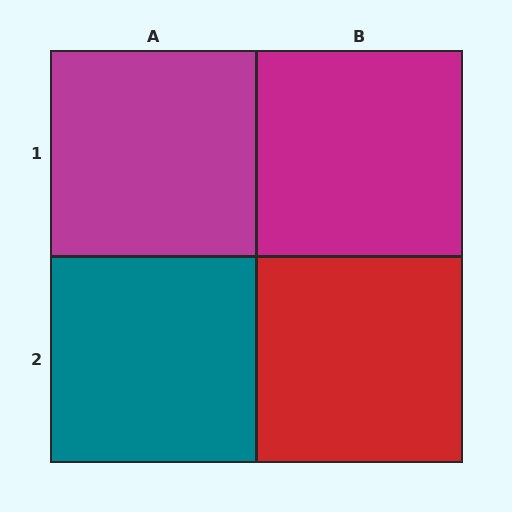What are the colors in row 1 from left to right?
Magenta, magenta.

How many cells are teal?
1 cell is teal.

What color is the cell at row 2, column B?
Red.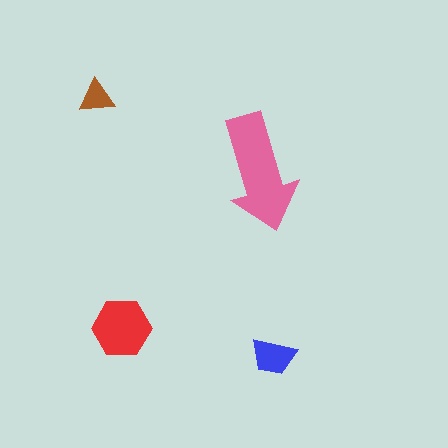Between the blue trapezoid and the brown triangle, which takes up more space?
The blue trapezoid.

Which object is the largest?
The pink arrow.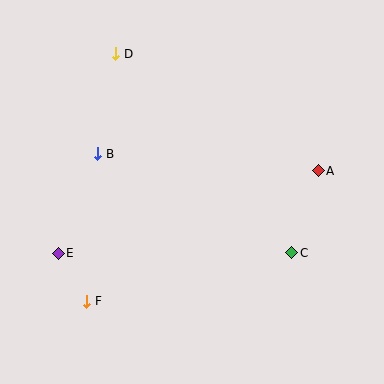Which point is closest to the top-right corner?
Point A is closest to the top-right corner.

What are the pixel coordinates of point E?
Point E is at (58, 253).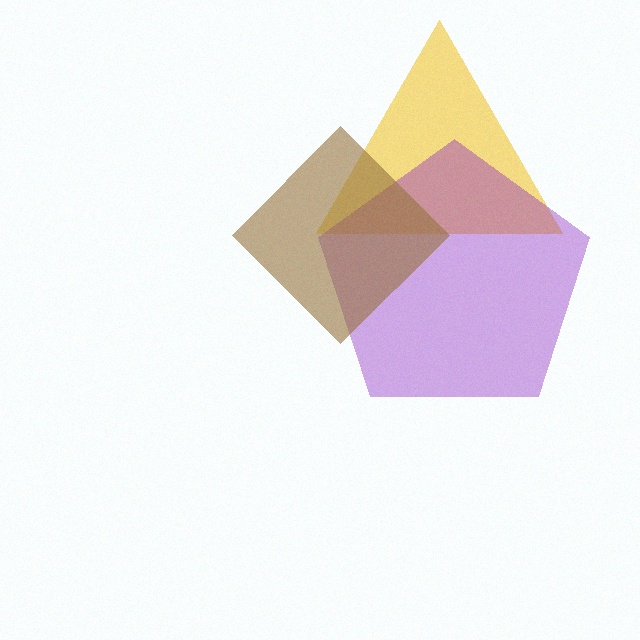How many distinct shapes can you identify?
There are 3 distinct shapes: a yellow triangle, a purple pentagon, a brown diamond.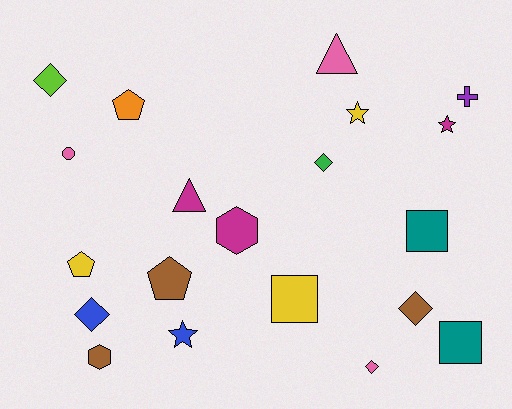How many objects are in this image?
There are 20 objects.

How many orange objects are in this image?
There is 1 orange object.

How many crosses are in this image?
There is 1 cross.